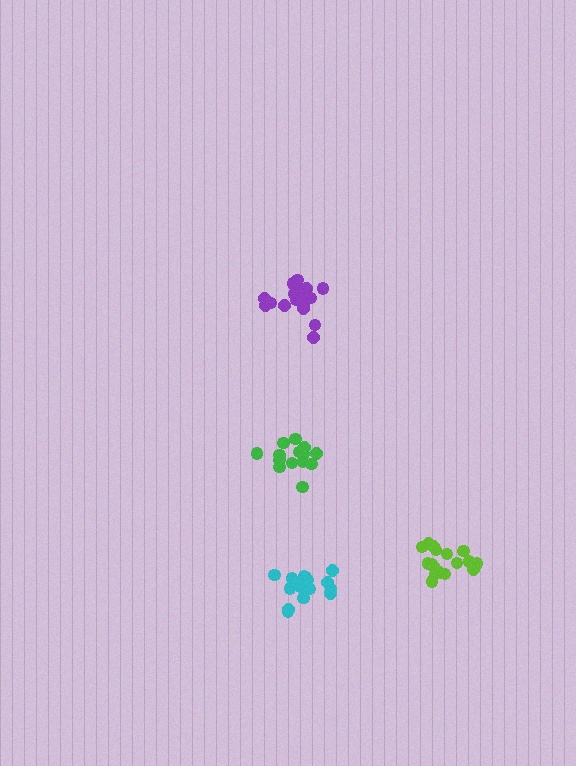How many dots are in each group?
Group 1: 18 dots, Group 2: 17 dots, Group 3: 19 dots, Group 4: 15 dots (69 total).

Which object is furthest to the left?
The green cluster is leftmost.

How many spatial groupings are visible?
There are 4 spatial groupings.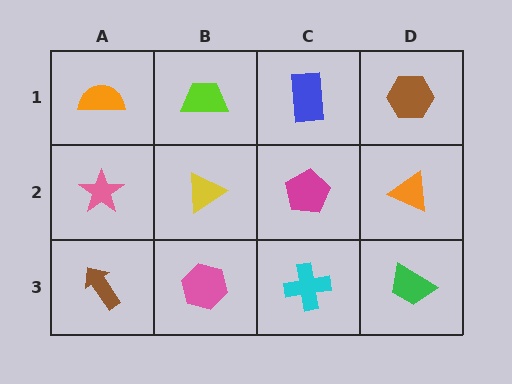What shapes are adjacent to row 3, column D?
An orange triangle (row 2, column D), a cyan cross (row 3, column C).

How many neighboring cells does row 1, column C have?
3.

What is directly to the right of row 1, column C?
A brown hexagon.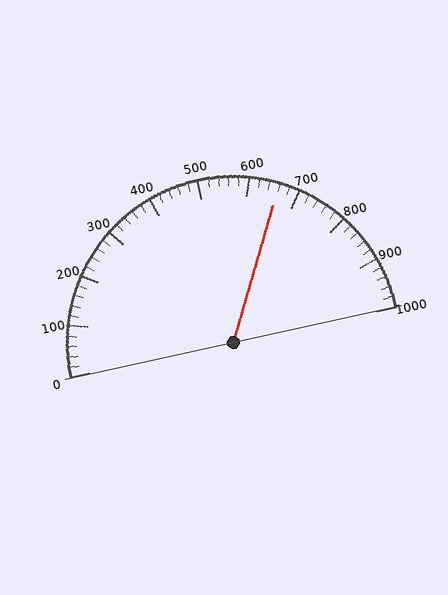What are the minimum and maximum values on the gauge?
The gauge ranges from 0 to 1000.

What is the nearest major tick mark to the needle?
The nearest major tick mark is 700.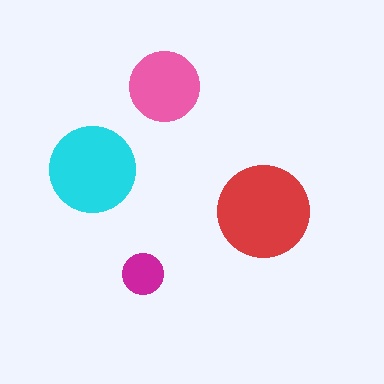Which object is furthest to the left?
The cyan circle is leftmost.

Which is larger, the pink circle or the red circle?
The red one.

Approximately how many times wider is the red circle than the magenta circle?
About 2 times wider.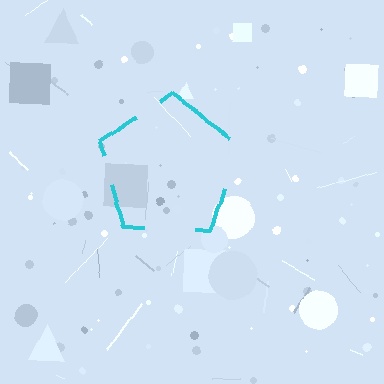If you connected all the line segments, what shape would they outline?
They would outline a pentagon.